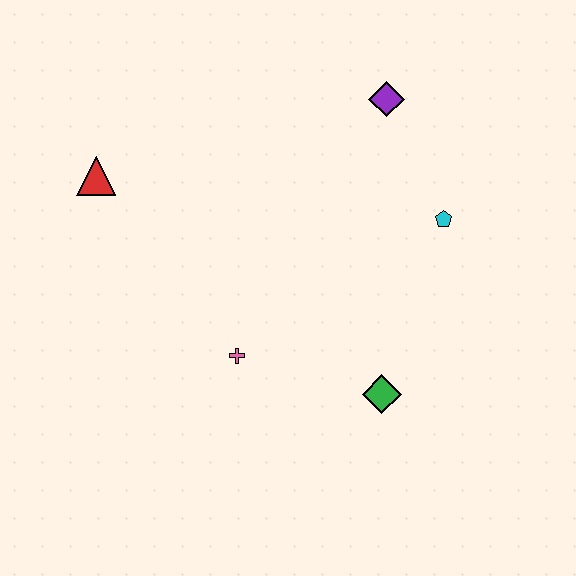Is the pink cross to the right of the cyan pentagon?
No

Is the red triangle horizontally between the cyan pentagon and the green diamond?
No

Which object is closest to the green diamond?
The pink cross is closest to the green diamond.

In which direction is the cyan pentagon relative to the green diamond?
The cyan pentagon is above the green diamond.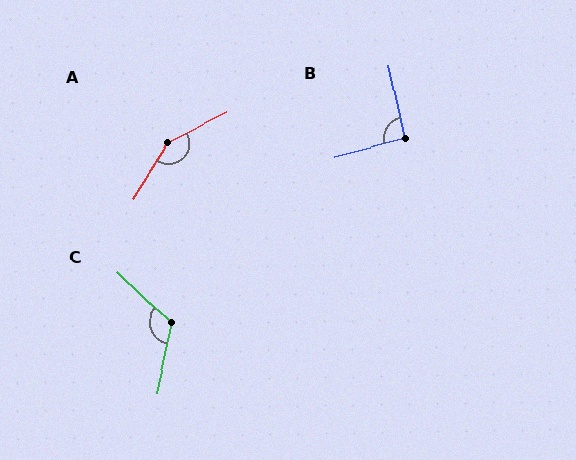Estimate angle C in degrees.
Approximately 122 degrees.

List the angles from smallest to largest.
B (93°), C (122°), A (148°).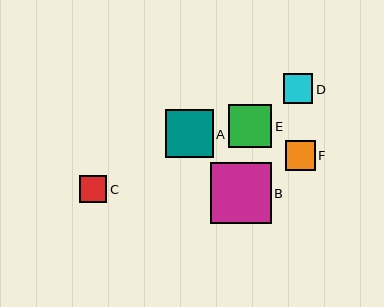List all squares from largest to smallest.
From largest to smallest: B, A, E, F, D, C.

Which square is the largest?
Square B is the largest with a size of approximately 61 pixels.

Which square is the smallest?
Square C is the smallest with a size of approximately 27 pixels.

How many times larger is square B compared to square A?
Square B is approximately 1.3 times the size of square A.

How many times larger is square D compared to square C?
Square D is approximately 1.1 times the size of square C.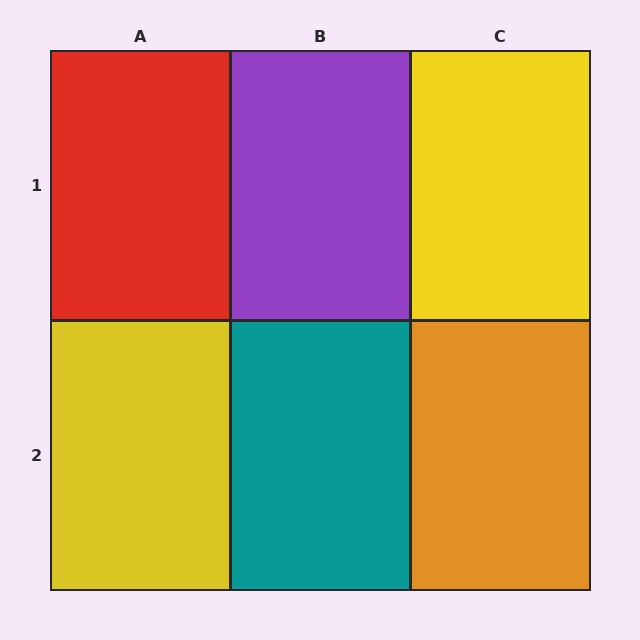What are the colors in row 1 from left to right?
Red, purple, yellow.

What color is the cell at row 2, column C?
Orange.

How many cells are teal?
1 cell is teal.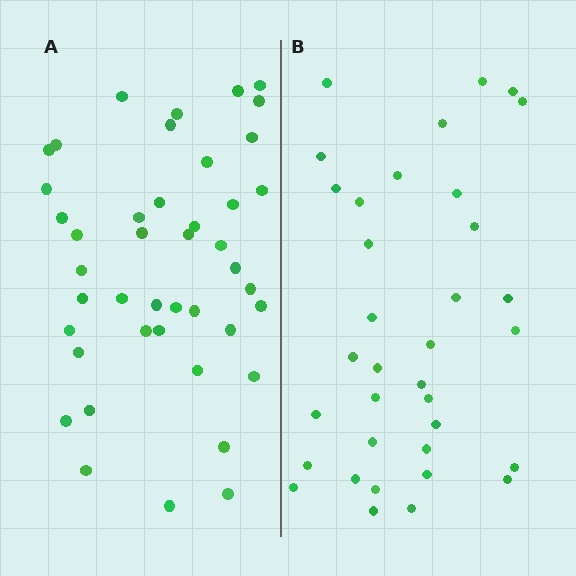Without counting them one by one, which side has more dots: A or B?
Region A (the left region) has more dots.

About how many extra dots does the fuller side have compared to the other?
Region A has roughly 8 or so more dots than region B.